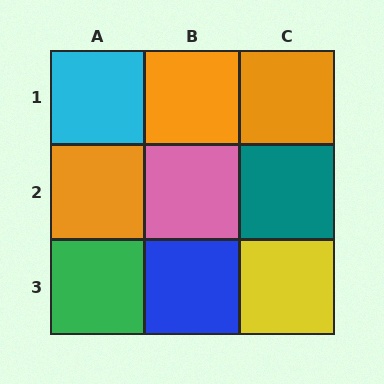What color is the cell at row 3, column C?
Yellow.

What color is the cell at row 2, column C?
Teal.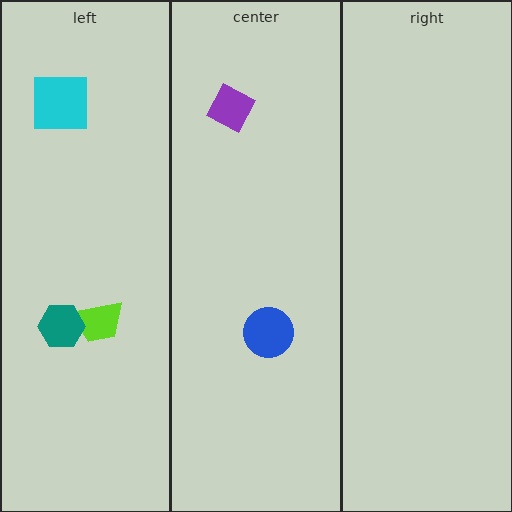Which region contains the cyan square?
The left region.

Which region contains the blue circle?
The center region.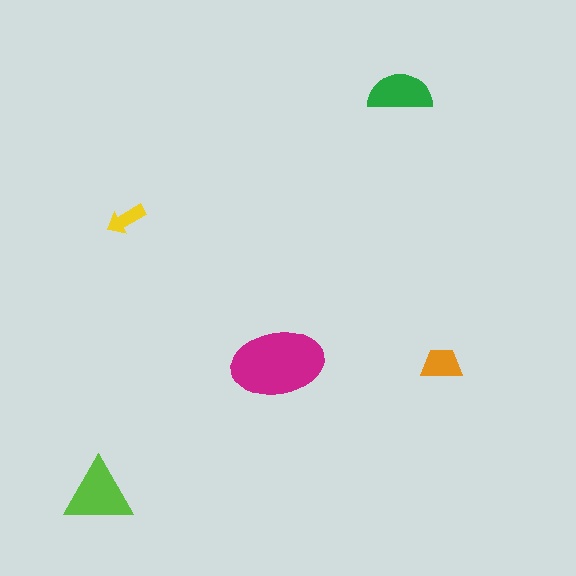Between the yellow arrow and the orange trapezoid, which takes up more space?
The orange trapezoid.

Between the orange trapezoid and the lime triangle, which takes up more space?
The lime triangle.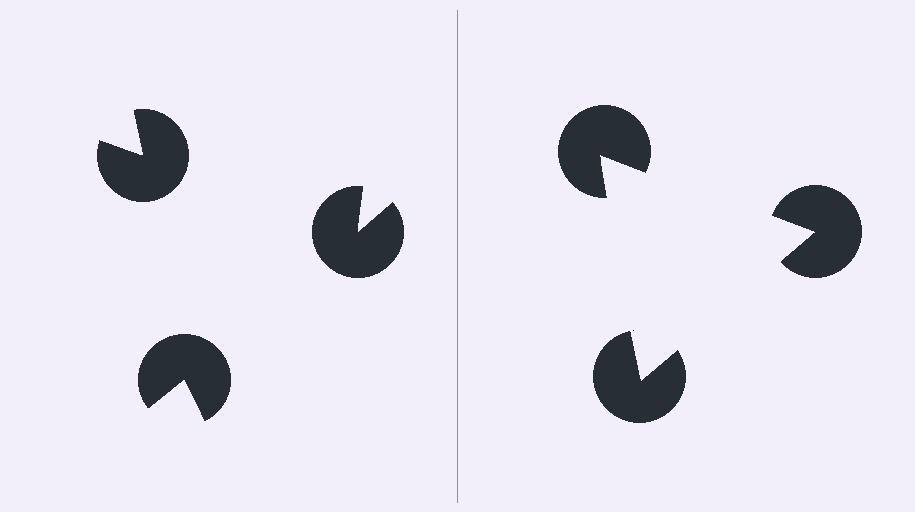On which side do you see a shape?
An illusory triangle appears on the right side. On the left side the wedge cuts are rotated, so no coherent shape forms.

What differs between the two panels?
The pac-man discs are positioned identically on both sides; only the wedge orientations differ. On the right they align to a triangle; on the left they are misaligned.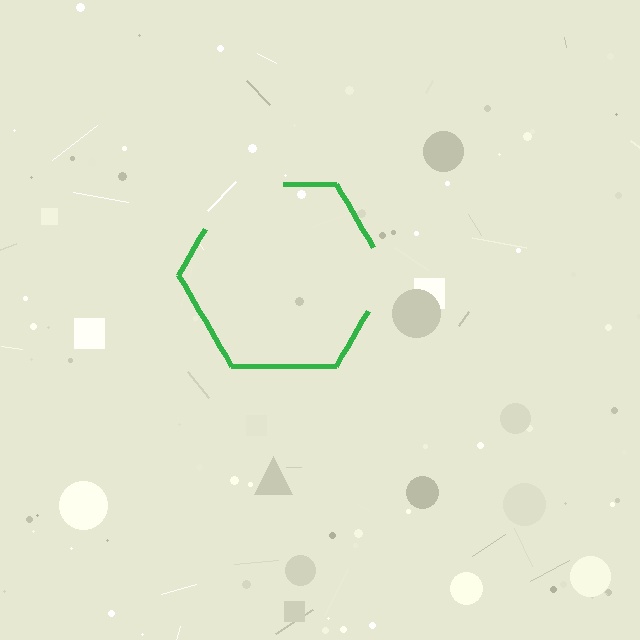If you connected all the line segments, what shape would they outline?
They would outline a hexagon.